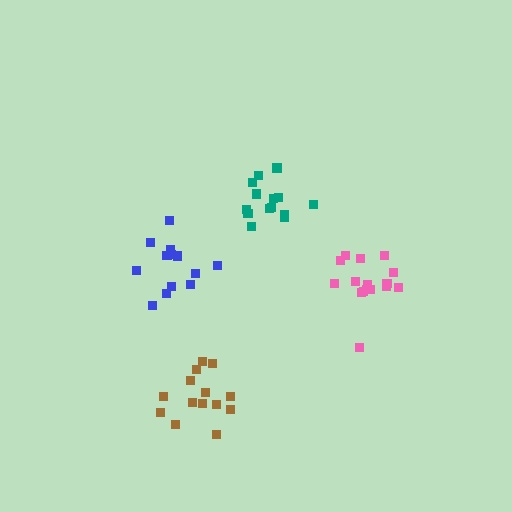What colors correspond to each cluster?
The clusters are colored: pink, teal, brown, blue.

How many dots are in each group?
Group 1: 16 dots, Group 2: 14 dots, Group 3: 14 dots, Group 4: 13 dots (57 total).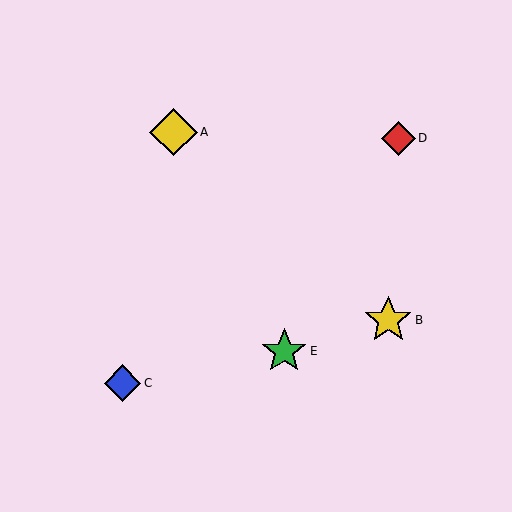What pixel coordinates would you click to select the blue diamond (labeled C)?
Click at (123, 383) to select the blue diamond C.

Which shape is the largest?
The yellow star (labeled B) is the largest.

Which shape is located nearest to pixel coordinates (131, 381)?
The blue diamond (labeled C) at (123, 383) is nearest to that location.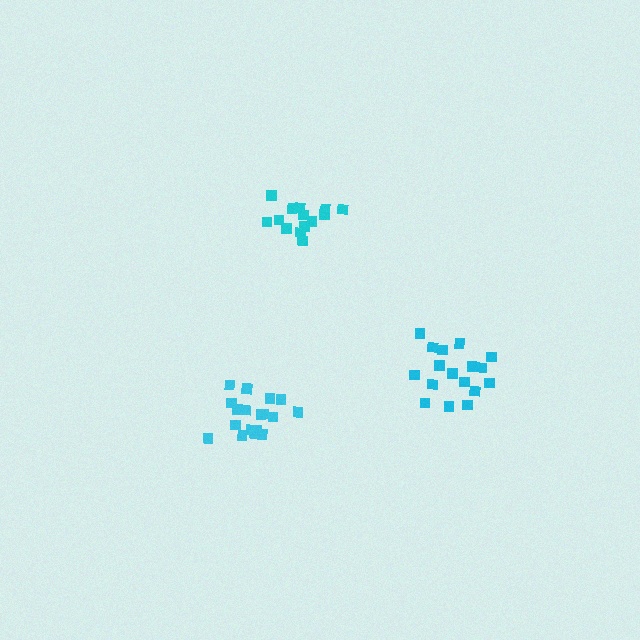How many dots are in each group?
Group 1: 15 dots, Group 2: 17 dots, Group 3: 20 dots (52 total).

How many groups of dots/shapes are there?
There are 3 groups.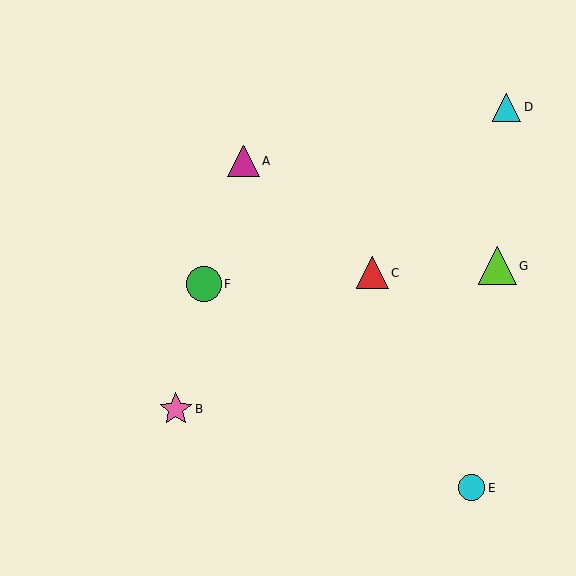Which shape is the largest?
The lime triangle (labeled G) is the largest.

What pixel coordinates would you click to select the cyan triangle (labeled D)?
Click at (507, 107) to select the cyan triangle D.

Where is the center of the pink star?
The center of the pink star is at (176, 409).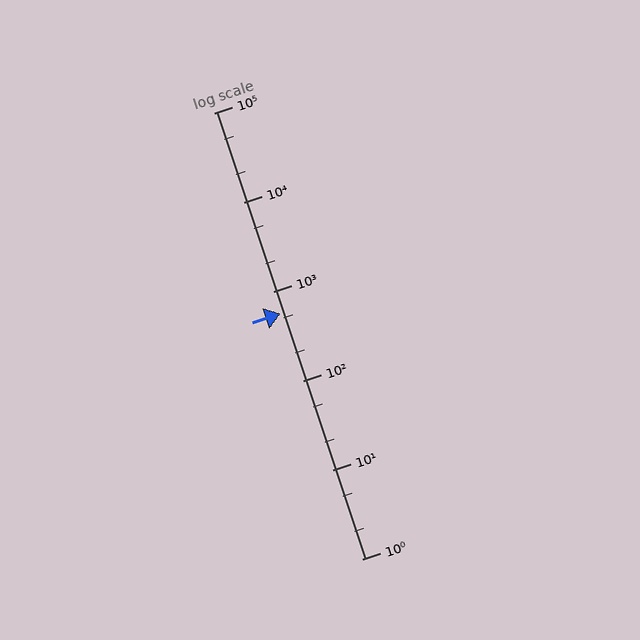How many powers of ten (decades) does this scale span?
The scale spans 5 decades, from 1 to 100000.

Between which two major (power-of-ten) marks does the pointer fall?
The pointer is between 100 and 1000.